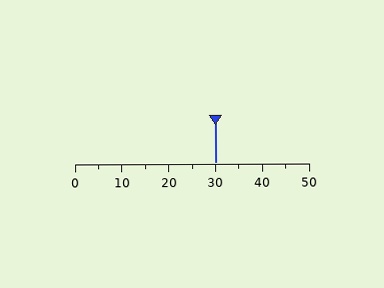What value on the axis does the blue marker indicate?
The marker indicates approximately 30.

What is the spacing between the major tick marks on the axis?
The major ticks are spaced 10 apart.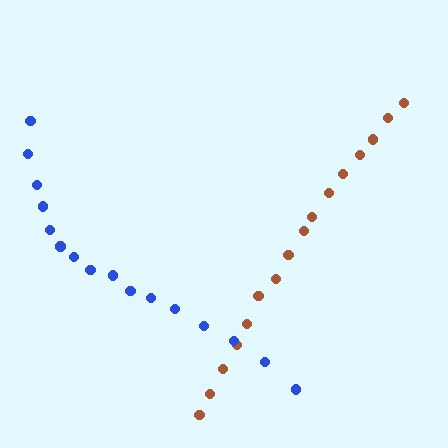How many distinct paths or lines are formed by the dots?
There are 2 distinct paths.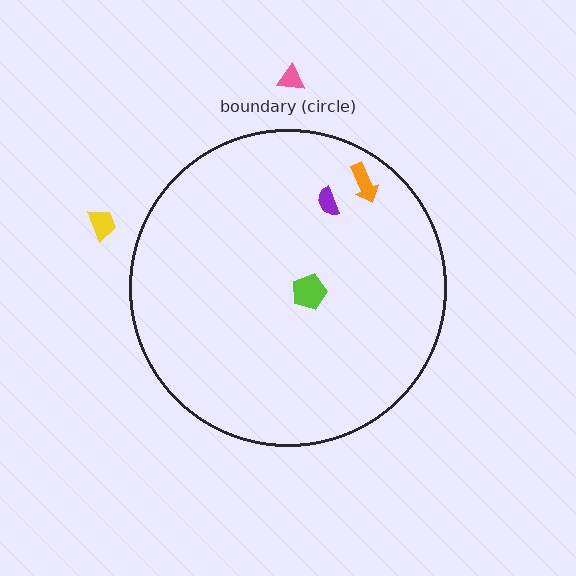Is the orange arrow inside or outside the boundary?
Inside.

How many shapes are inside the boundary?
3 inside, 2 outside.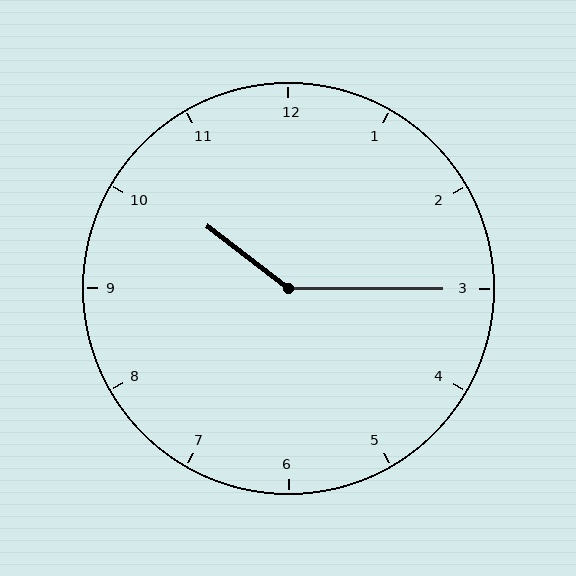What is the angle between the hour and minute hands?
Approximately 142 degrees.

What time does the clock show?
10:15.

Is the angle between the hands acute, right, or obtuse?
It is obtuse.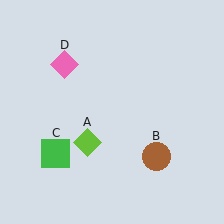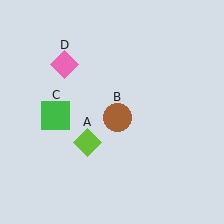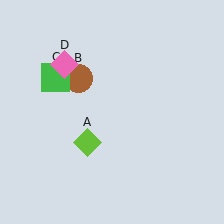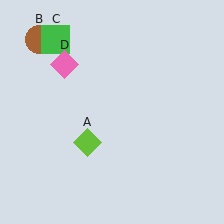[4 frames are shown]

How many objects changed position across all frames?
2 objects changed position: brown circle (object B), green square (object C).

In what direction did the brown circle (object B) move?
The brown circle (object B) moved up and to the left.